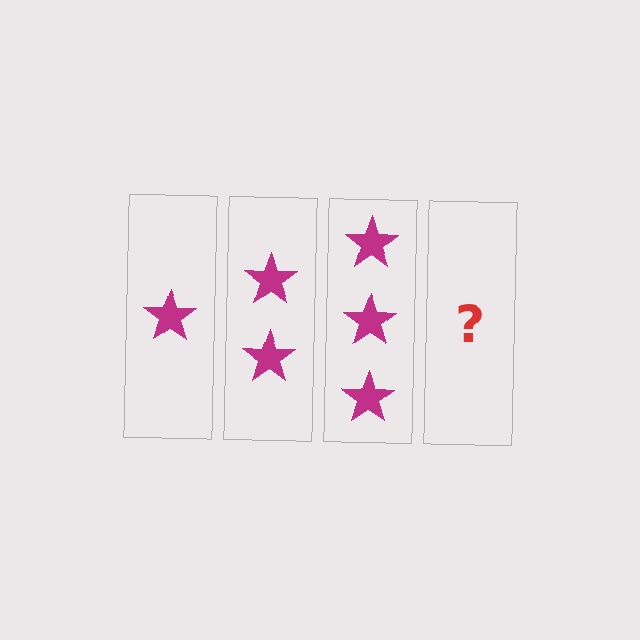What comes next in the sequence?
The next element should be 4 stars.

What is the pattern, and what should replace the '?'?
The pattern is that each step adds one more star. The '?' should be 4 stars.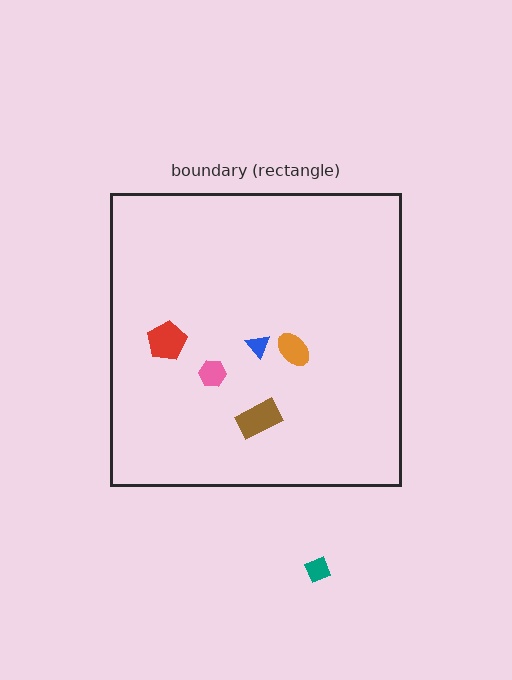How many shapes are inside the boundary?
5 inside, 1 outside.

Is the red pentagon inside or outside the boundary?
Inside.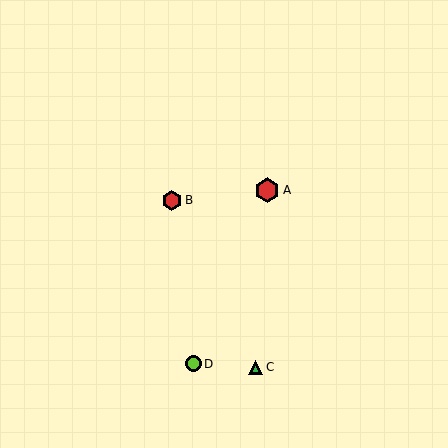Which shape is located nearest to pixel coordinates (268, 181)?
The red hexagon (labeled A) at (267, 190) is nearest to that location.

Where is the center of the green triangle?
The center of the green triangle is at (255, 367).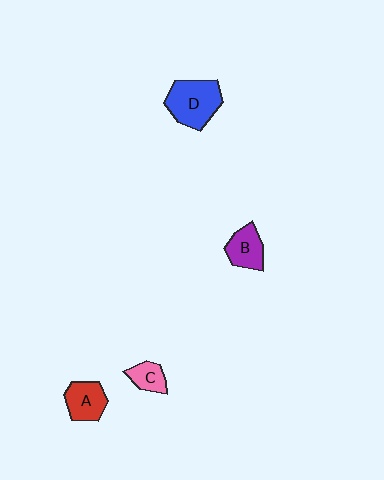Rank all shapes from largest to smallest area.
From largest to smallest: D (blue), A (red), B (purple), C (pink).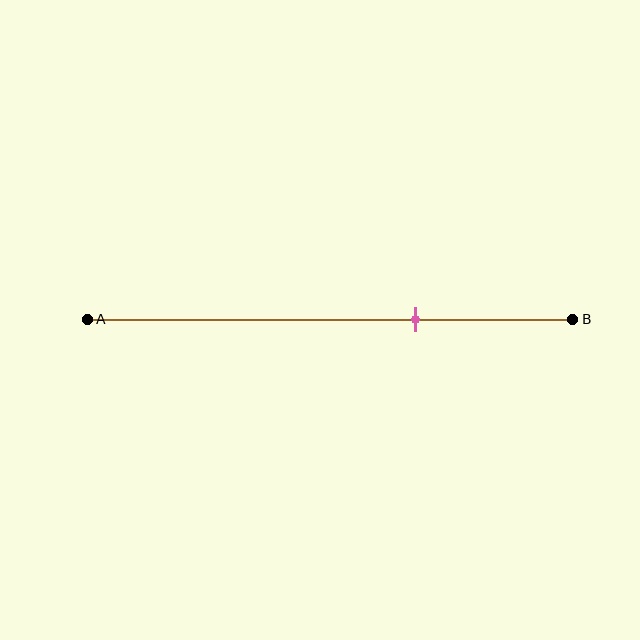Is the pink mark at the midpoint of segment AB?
No, the mark is at about 70% from A, not at the 50% midpoint.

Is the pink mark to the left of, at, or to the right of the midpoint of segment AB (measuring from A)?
The pink mark is to the right of the midpoint of segment AB.